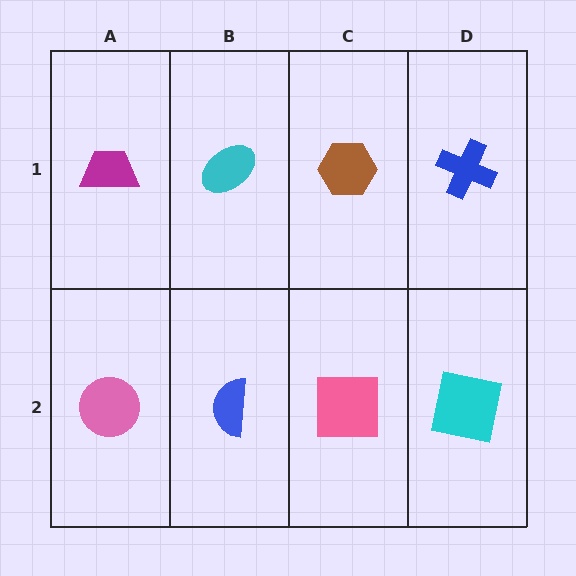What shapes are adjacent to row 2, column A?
A magenta trapezoid (row 1, column A), a blue semicircle (row 2, column B).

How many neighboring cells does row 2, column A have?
2.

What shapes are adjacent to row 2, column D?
A blue cross (row 1, column D), a pink square (row 2, column C).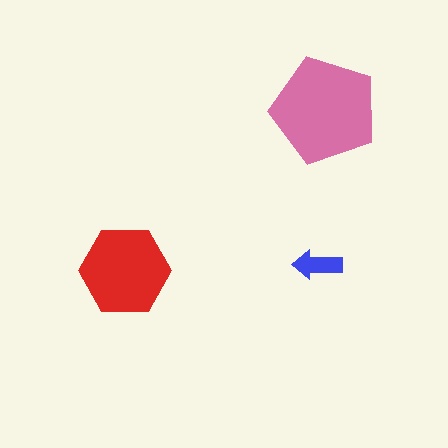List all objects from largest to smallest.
The pink pentagon, the red hexagon, the blue arrow.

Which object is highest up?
The pink pentagon is topmost.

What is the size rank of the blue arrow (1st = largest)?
3rd.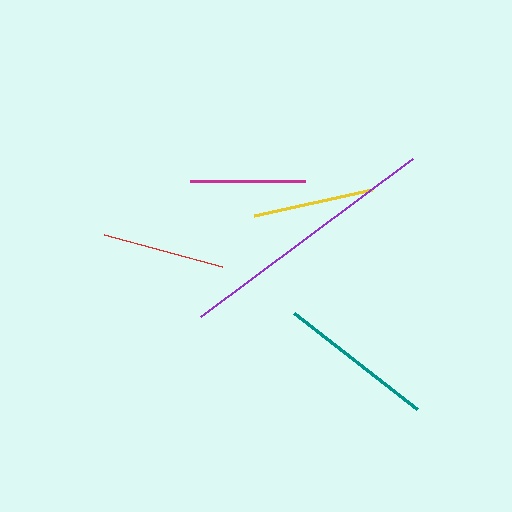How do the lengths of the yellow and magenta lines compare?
The yellow and magenta lines are approximately the same length.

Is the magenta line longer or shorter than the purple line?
The purple line is longer than the magenta line.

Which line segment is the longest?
The purple line is the longest at approximately 264 pixels.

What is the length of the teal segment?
The teal segment is approximately 156 pixels long.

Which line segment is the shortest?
The magenta line is the shortest at approximately 115 pixels.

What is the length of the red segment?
The red segment is approximately 122 pixels long.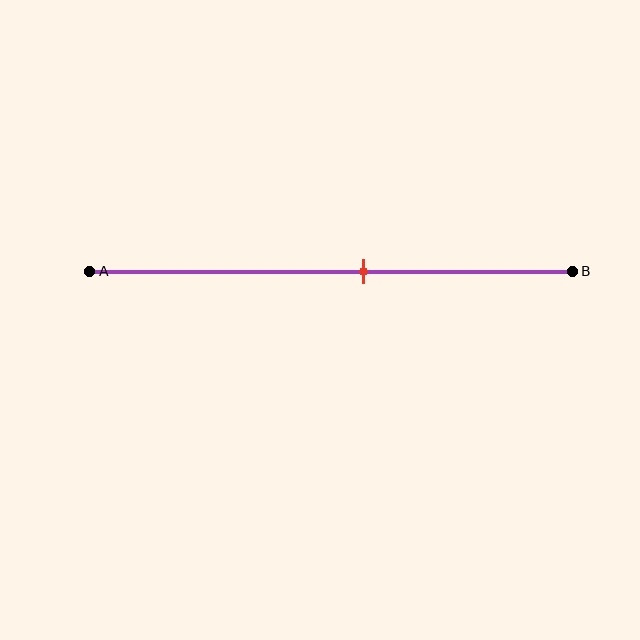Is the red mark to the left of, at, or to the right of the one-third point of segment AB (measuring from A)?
The red mark is to the right of the one-third point of segment AB.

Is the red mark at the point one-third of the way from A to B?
No, the mark is at about 55% from A, not at the 33% one-third point.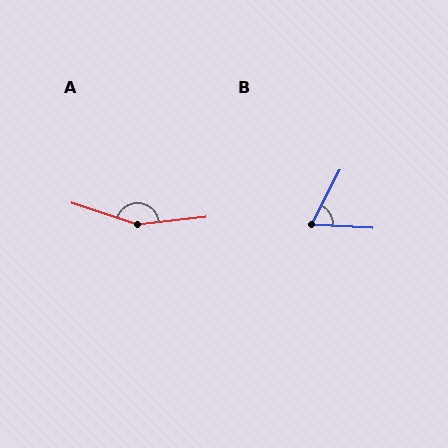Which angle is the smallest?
B, at approximately 66 degrees.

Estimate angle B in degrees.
Approximately 66 degrees.